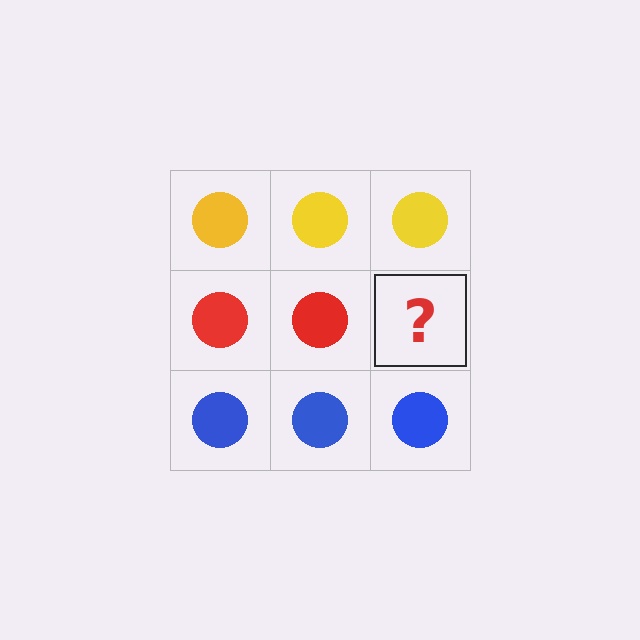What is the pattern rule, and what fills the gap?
The rule is that each row has a consistent color. The gap should be filled with a red circle.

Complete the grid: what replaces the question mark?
The question mark should be replaced with a red circle.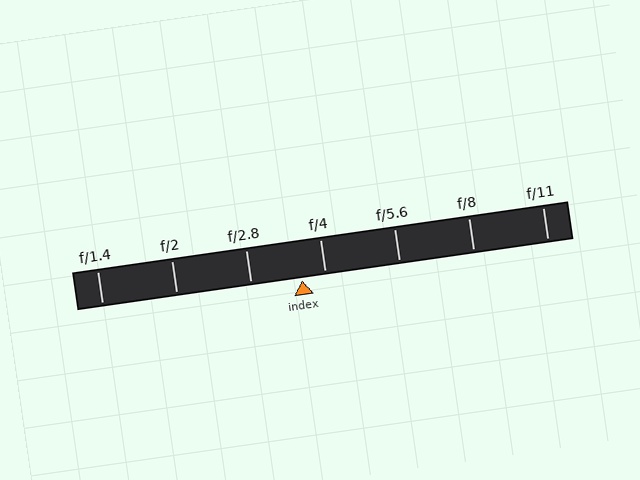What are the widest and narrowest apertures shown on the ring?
The widest aperture shown is f/1.4 and the narrowest is f/11.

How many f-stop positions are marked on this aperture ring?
There are 7 f-stop positions marked.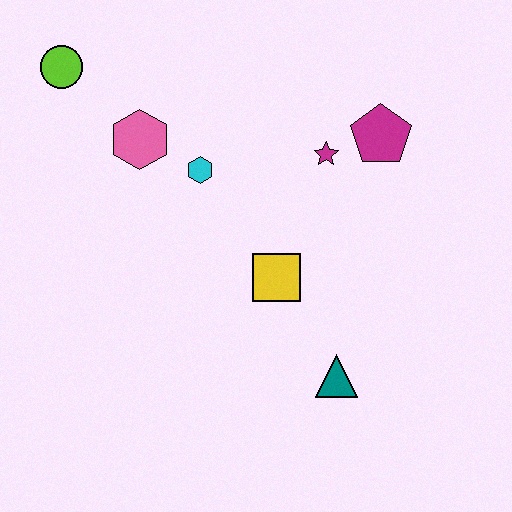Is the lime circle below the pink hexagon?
No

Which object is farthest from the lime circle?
The teal triangle is farthest from the lime circle.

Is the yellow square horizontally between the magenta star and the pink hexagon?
Yes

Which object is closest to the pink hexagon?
The cyan hexagon is closest to the pink hexagon.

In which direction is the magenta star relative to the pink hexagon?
The magenta star is to the right of the pink hexagon.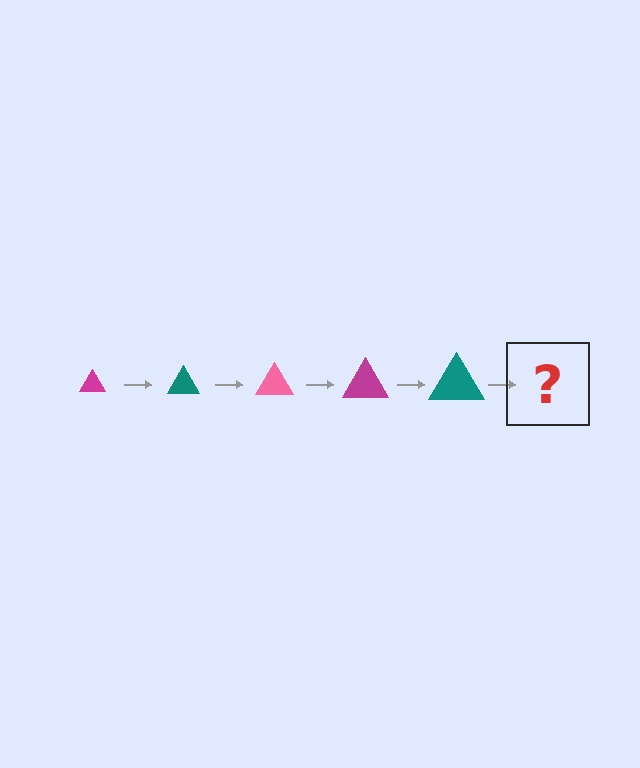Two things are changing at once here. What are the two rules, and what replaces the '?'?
The two rules are that the triangle grows larger each step and the color cycles through magenta, teal, and pink. The '?' should be a pink triangle, larger than the previous one.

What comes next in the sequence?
The next element should be a pink triangle, larger than the previous one.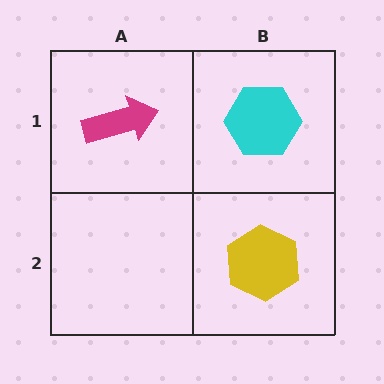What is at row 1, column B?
A cyan hexagon.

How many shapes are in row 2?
1 shape.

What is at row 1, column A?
A magenta arrow.